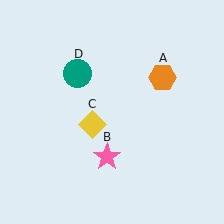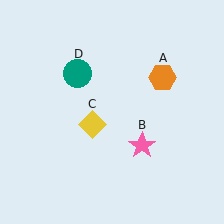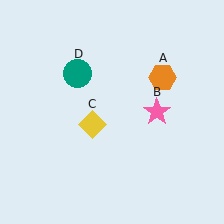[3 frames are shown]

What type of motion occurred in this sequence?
The pink star (object B) rotated counterclockwise around the center of the scene.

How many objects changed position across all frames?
1 object changed position: pink star (object B).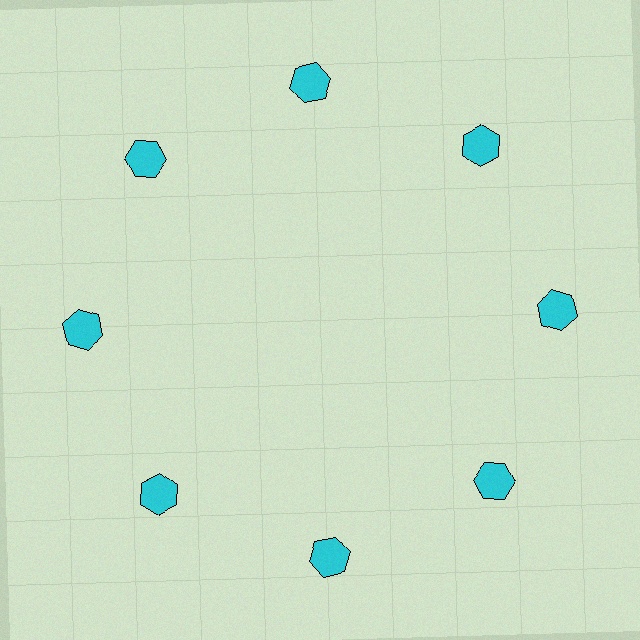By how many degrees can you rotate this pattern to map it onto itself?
The pattern maps onto itself every 45 degrees of rotation.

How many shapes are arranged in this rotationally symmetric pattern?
There are 8 shapes, arranged in 8 groups of 1.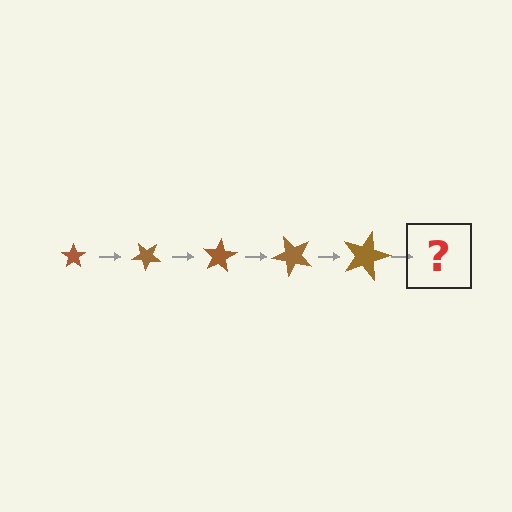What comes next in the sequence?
The next element should be a star, larger than the previous one and rotated 200 degrees from the start.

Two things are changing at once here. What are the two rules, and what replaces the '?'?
The two rules are that the star grows larger each step and it rotates 40 degrees each step. The '?' should be a star, larger than the previous one and rotated 200 degrees from the start.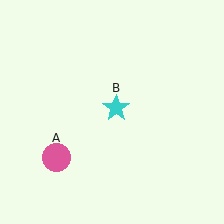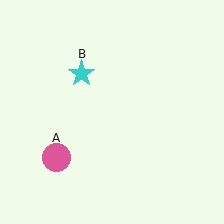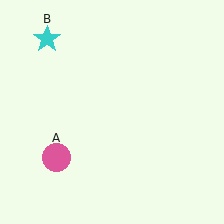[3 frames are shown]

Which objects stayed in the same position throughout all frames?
Pink circle (object A) remained stationary.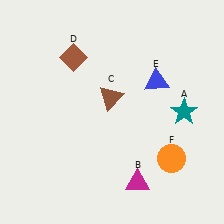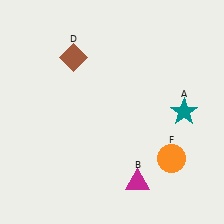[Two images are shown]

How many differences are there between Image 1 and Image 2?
There are 2 differences between the two images.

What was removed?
The blue triangle (E), the brown triangle (C) were removed in Image 2.